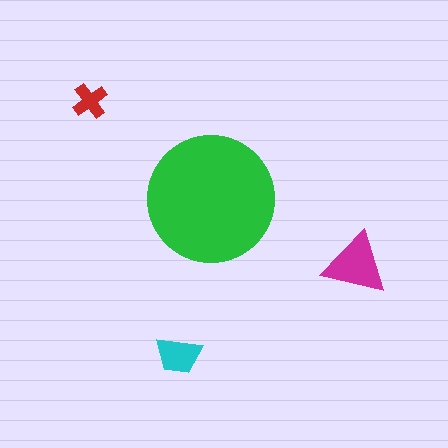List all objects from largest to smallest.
The green circle, the magenta triangle, the cyan trapezoid, the red cross.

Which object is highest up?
The red cross is topmost.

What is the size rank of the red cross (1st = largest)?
4th.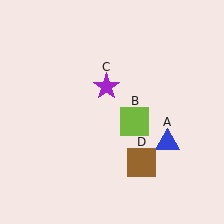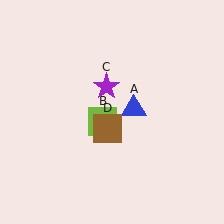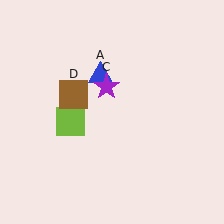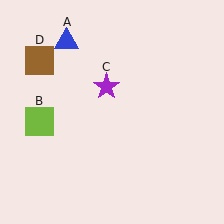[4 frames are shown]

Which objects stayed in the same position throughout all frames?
Purple star (object C) remained stationary.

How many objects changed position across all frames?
3 objects changed position: blue triangle (object A), lime square (object B), brown square (object D).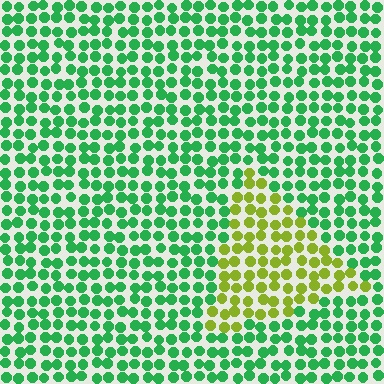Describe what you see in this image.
The image is filled with small green elements in a uniform arrangement. A triangle-shaped region is visible where the elements are tinted to a slightly different hue, forming a subtle color boundary.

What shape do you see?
I see a triangle.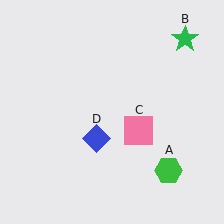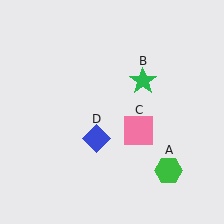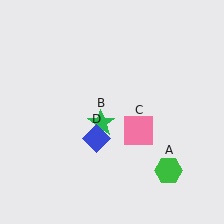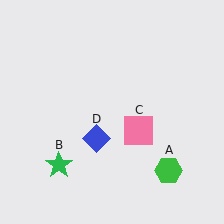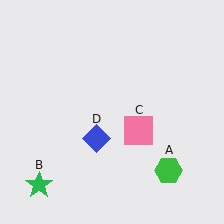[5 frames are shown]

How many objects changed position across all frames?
1 object changed position: green star (object B).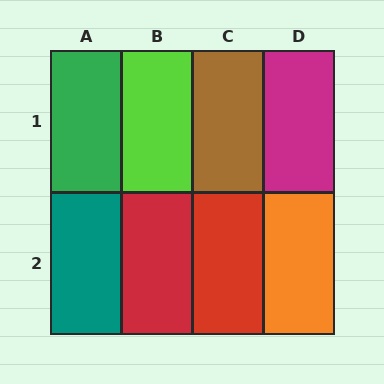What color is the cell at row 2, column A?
Teal.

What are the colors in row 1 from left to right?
Green, lime, brown, magenta.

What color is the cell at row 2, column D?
Orange.